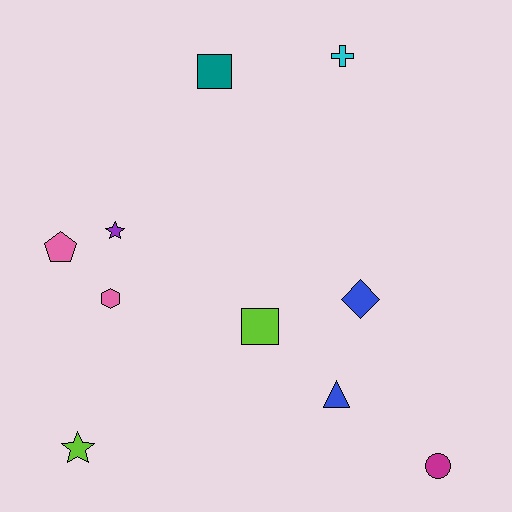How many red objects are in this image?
There are no red objects.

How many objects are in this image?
There are 10 objects.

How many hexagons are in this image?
There is 1 hexagon.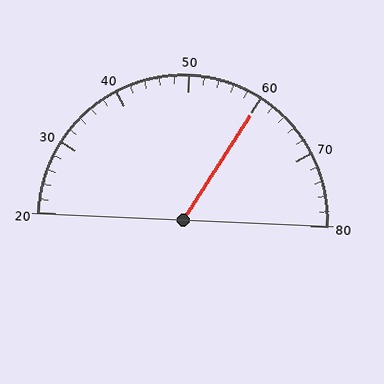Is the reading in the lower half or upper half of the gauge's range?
The reading is in the upper half of the range (20 to 80).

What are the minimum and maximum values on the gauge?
The gauge ranges from 20 to 80.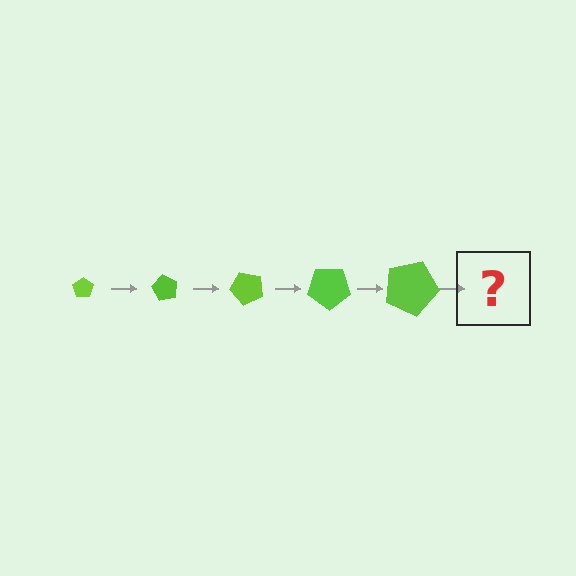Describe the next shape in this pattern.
It should be a pentagon, larger than the previous one and rotated 300 degrees from the start.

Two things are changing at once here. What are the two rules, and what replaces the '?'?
The two rules are that the pentagon grows larger each step and it rotates 60 degrees each step. The '?' should be a pentagon, larger than the previous one and rotated 300 degrees from the start.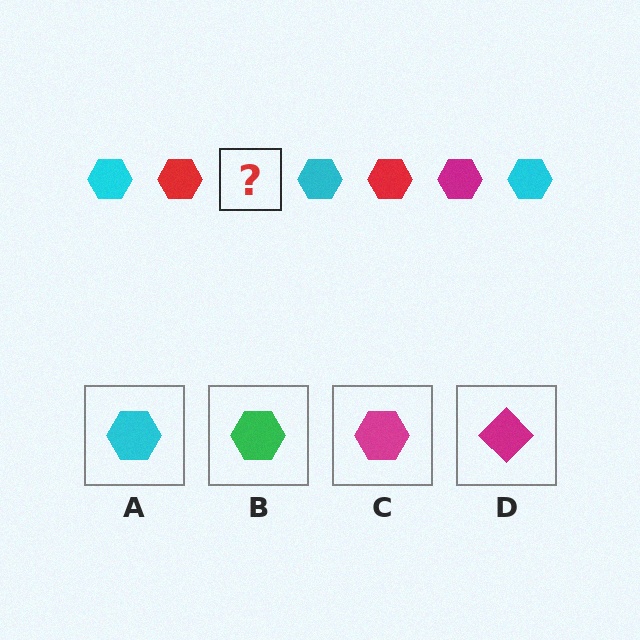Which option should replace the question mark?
Option C.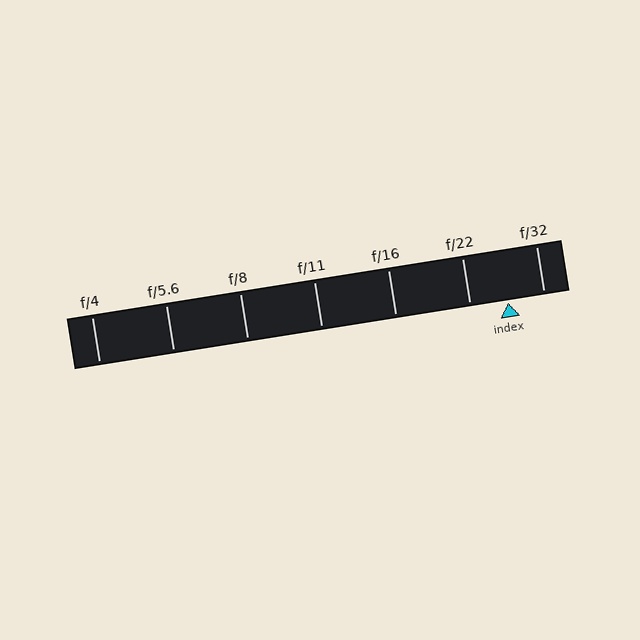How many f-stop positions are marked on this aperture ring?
There are 7 f-stop positions marked.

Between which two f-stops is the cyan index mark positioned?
The index mark is between f/22 and f/32.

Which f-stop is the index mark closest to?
The index mark is closest to f/32.